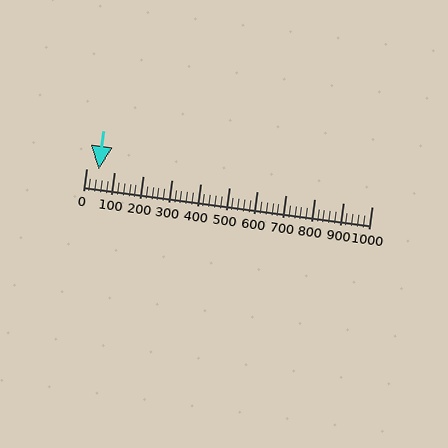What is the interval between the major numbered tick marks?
The major tick marks are spaced 100 units apart.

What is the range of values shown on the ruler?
The ruler shows values from 0 to 1000.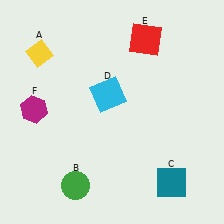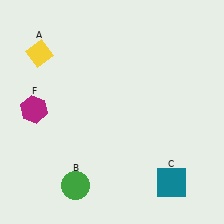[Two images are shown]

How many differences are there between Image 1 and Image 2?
There are 2 differences between the two images.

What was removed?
The cyan square (D), the red square (E) were removed in Image 2.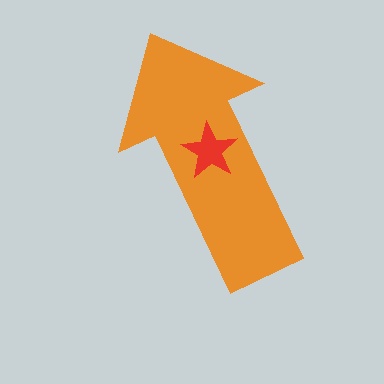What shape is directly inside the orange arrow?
The red star.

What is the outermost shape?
The orange arrow.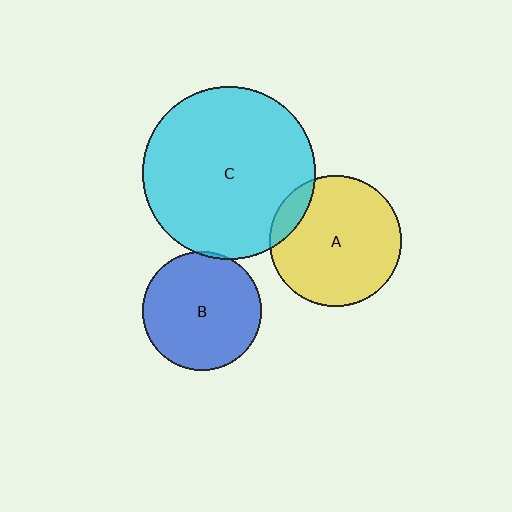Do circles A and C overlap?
Yes.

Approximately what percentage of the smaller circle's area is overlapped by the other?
Approximately 10%.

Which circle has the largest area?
Circle C (cyan).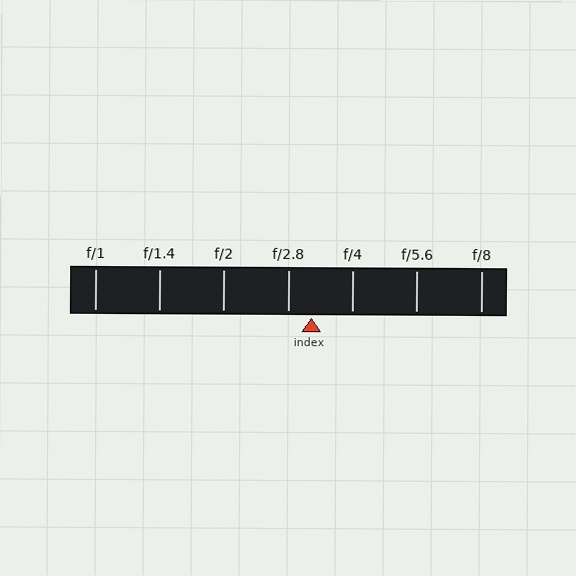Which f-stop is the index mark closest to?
The index mark is closest to f/2.8.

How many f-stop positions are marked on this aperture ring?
There are 7 f-stop positions marked.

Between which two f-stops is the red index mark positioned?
The index mark is between f/2.8 and f/4.